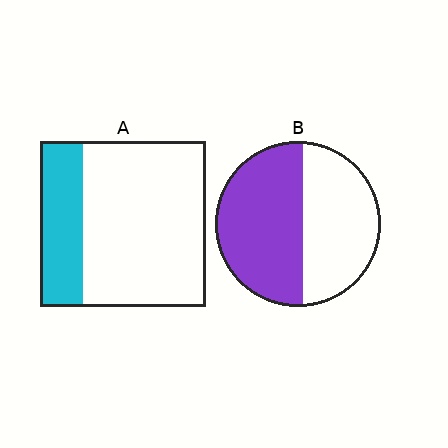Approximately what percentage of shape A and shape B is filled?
A is approximately 25% and B is approximately 55%.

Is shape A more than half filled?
No.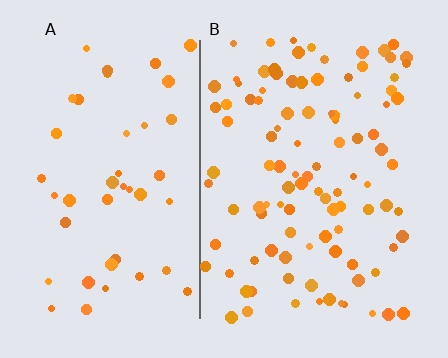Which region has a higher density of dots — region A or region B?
B (the right).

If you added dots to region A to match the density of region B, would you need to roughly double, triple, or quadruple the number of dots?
Approximately double.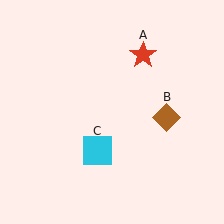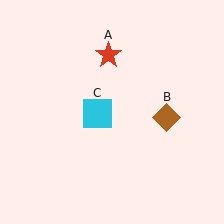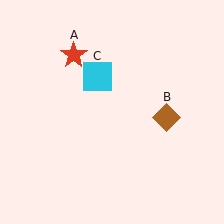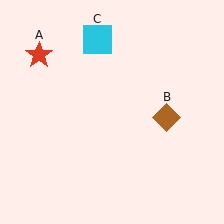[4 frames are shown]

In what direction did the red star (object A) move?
The red star (object A) moved left.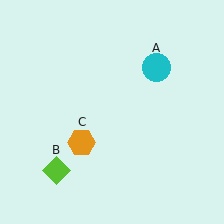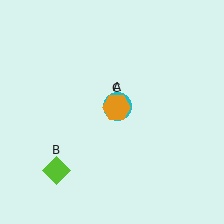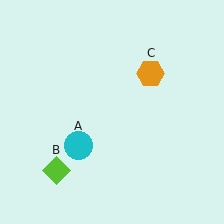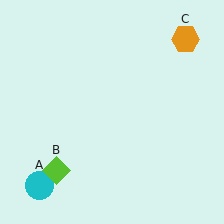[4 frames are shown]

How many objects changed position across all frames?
2 objects changed position: cyan circle (object A), orange hexagon (object C).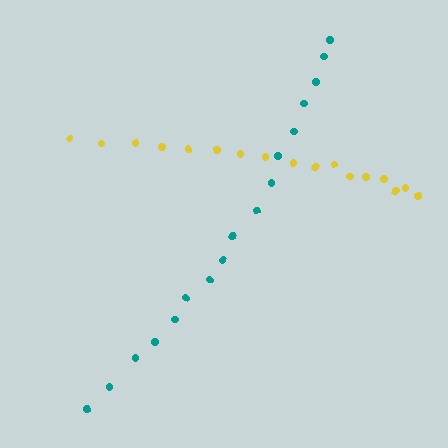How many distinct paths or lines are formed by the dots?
There are 2 distinct paths.